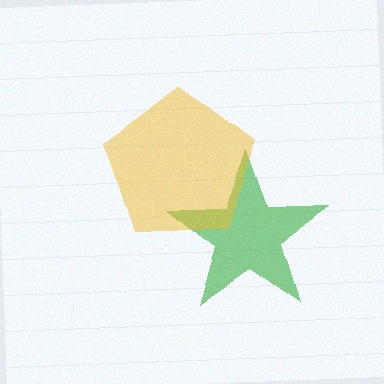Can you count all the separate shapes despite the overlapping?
Yes, there are 2 separate shapes.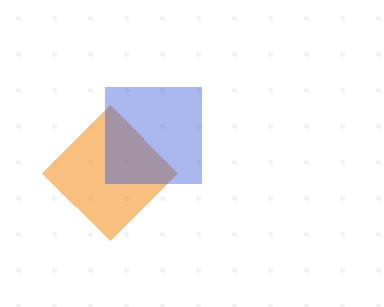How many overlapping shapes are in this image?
There are 2 overlapping shapes in the image.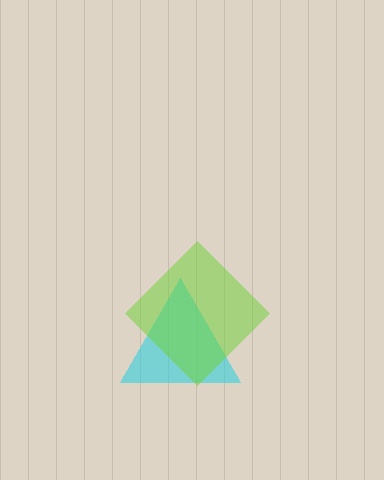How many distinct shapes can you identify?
There are 2 distinct shapes: a cyan triangle, a lime diamond.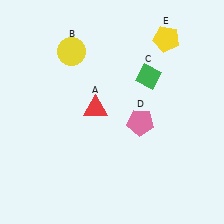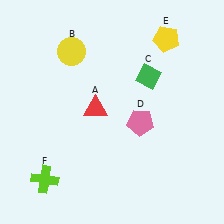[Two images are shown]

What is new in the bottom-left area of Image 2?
A lime cross (F) was added in the bottom-left area of Image 2.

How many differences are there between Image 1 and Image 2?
There is 1 difference between the two images.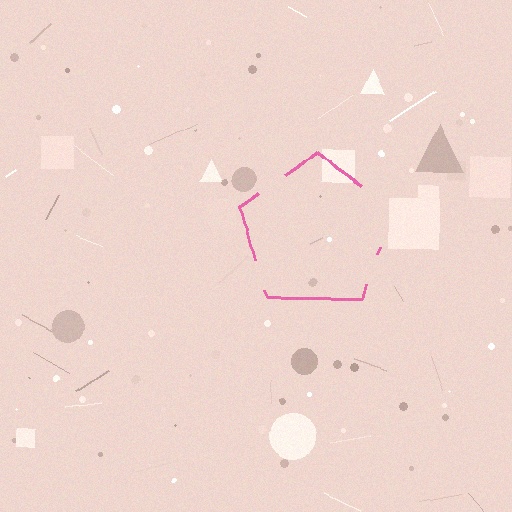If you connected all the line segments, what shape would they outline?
They would outline a pentagon.